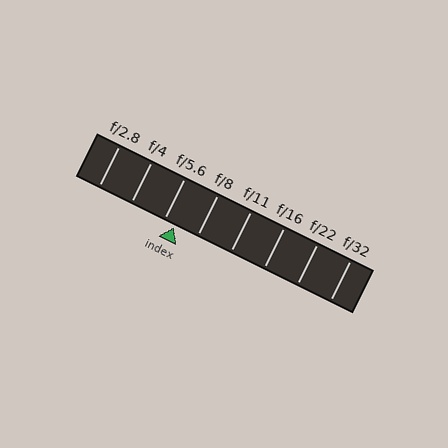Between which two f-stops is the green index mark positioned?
The index mark is between f/5.6 and f/8.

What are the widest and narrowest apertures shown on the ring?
The widest aperture shown is f/2.8 and the narrowest is f/32.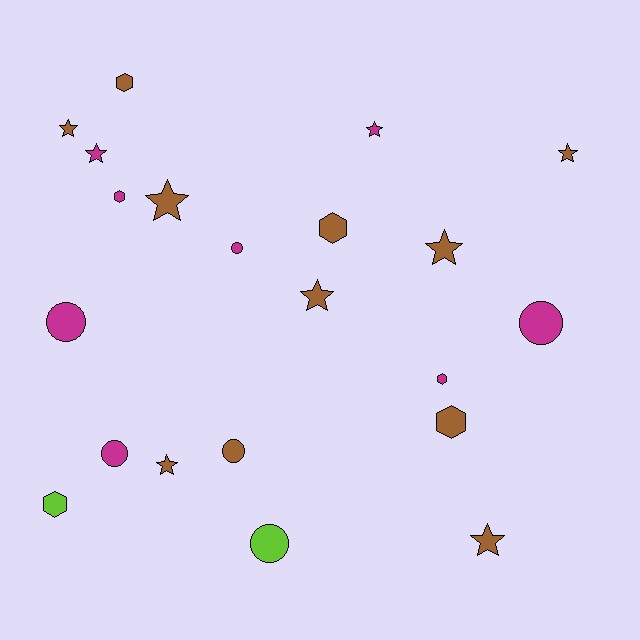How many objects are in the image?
There are 21 objects.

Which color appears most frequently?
Brown, with 11 objects.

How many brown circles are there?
There is 1 brown circle.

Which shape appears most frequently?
Star, with 9 objects.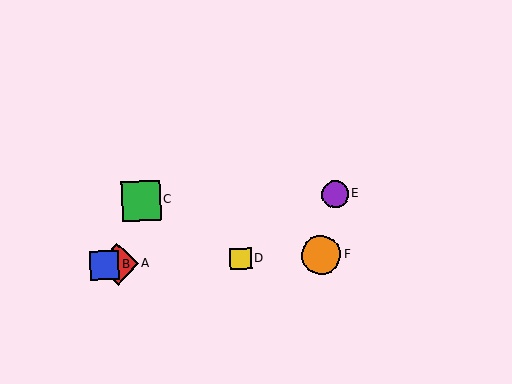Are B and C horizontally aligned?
No, B is at y≈265 and C is at y≈201.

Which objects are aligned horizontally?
Objects A, B, D, F are aligned horizontally.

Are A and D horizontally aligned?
Yes, both are at y≈264.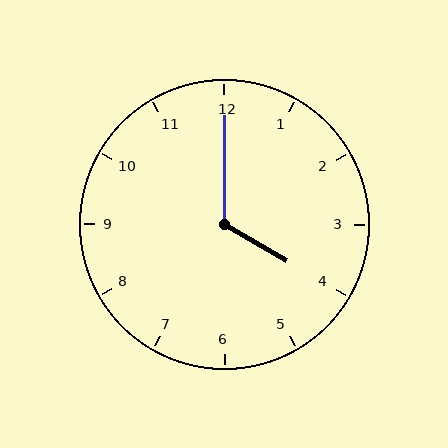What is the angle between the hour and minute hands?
Approximately 120 degrees.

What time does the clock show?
4:00.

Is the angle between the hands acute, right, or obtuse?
It is obtuse.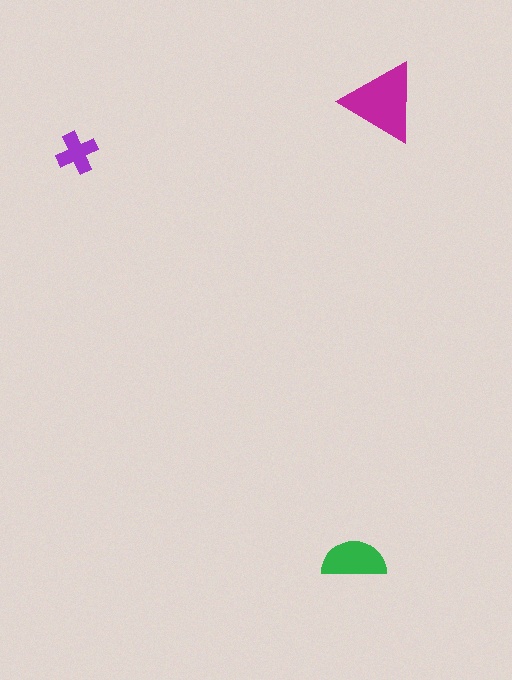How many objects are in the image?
There are 3 objects in the image.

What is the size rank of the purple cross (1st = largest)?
3rd.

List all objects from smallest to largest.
The purple cross, the green semicircle, the magenta triangle.